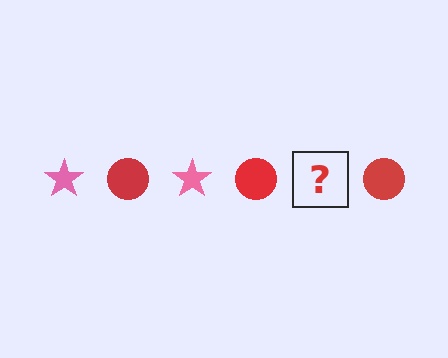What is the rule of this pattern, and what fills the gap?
The rule is that the pattern alternates between pink star and red circle. The gap should be filled with a pink star.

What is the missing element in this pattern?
The missing element is a pink star.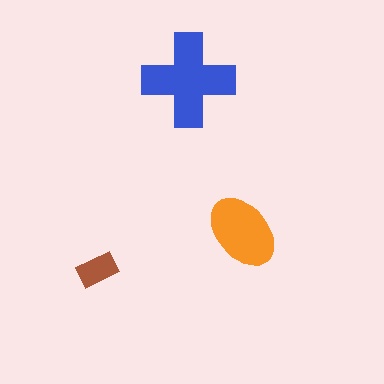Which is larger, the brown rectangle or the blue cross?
The blue cross.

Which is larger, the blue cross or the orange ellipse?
The blue cross.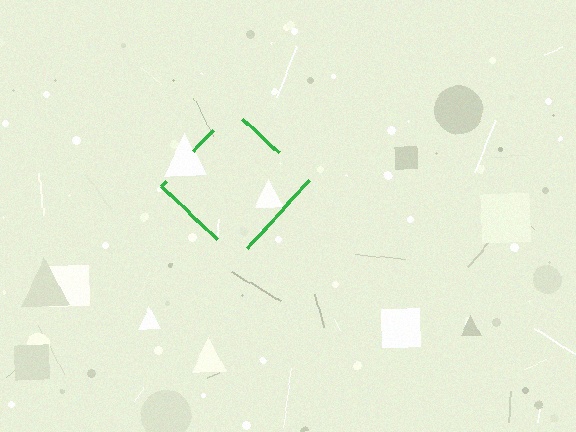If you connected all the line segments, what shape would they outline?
They would outline a diamond.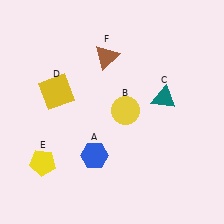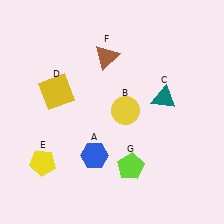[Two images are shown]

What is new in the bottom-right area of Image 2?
A lime pentagon (G) was added in the bottom-right area of Image 2.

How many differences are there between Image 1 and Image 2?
There is 1 difference between the two images.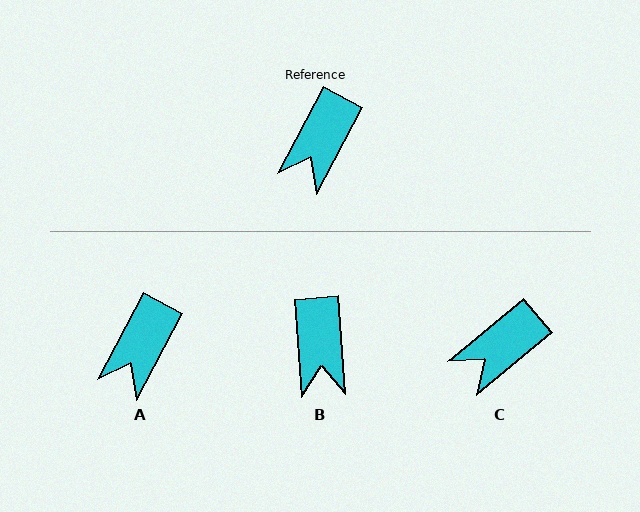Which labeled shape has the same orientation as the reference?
A.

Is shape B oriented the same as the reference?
No, it is off by about 32 degrees.